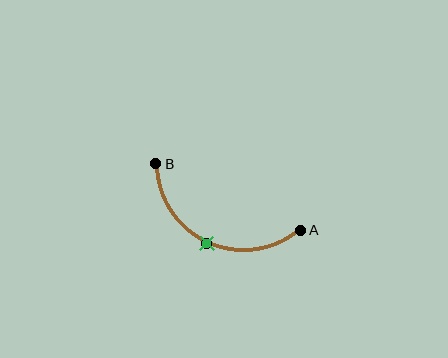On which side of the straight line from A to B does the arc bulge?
The arc bulges below the straight line connecting A and B.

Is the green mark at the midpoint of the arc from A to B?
Yes. The green mark lies on the arc at equal arc-length from both A and B — it is the arc midpoint.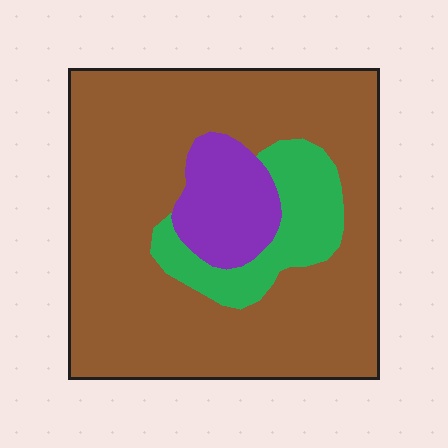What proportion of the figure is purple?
Purple covers about 10% of the figure.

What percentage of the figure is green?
Green covers roughly 15% of the figure.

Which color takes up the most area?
Brown, at roughly 75%.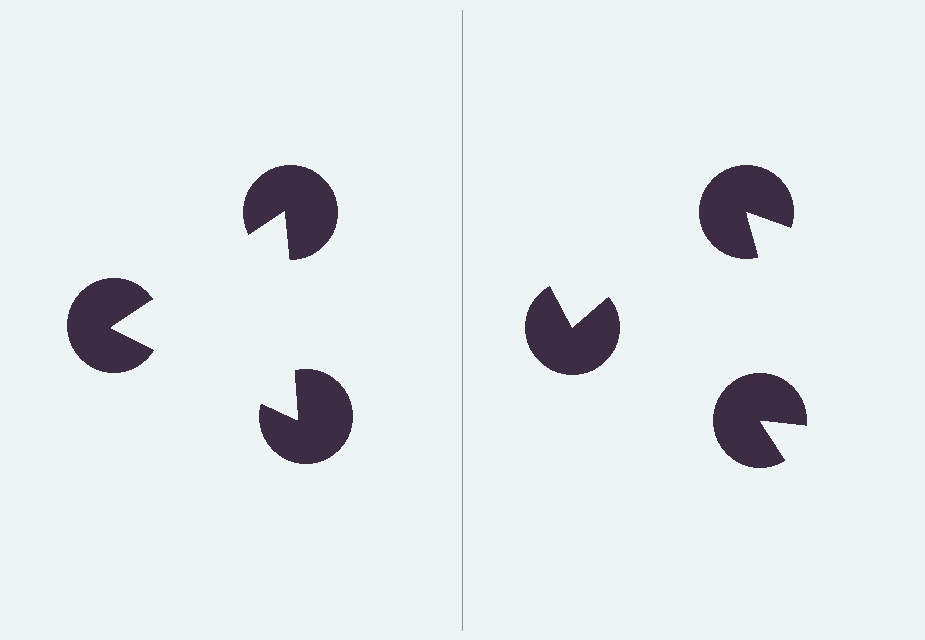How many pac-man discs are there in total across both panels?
6 — 3 on each side.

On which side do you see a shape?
An illusory triangle appears on the left side. On the right side the wedge cuts are rotated, so no coherent shape forms.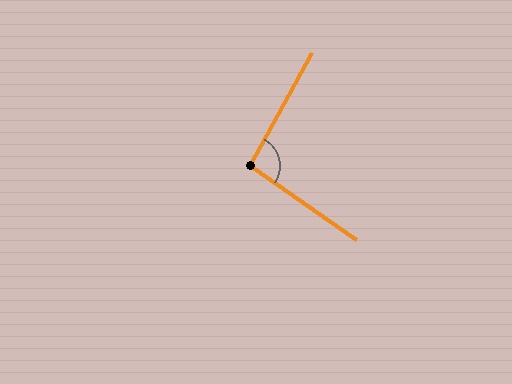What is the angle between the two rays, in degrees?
Approximately 96 degrees.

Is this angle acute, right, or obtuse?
It is obtuse.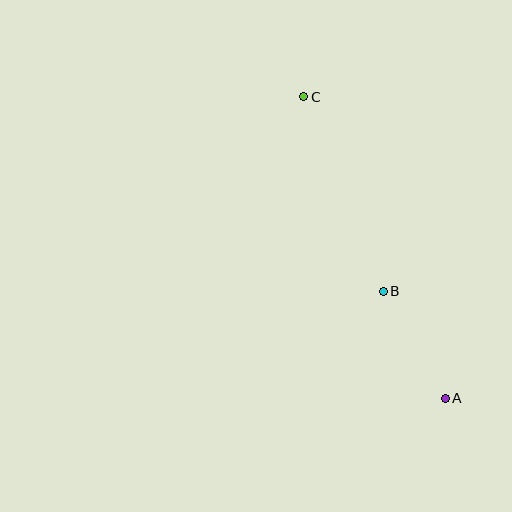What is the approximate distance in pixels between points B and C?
The distance between B and C is approximately 210 pixels.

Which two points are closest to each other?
Points A and B are closest to each other.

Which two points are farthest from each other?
Points A and C are farthest from each other.